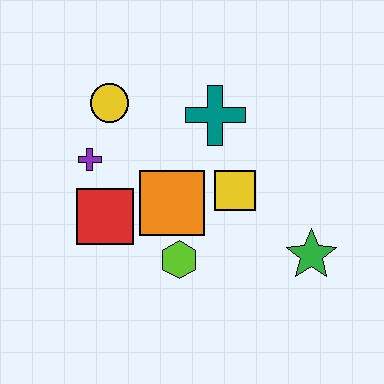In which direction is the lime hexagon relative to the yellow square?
The lime hexagon is below the yellow square.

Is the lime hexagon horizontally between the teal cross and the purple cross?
Yes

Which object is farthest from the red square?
The green star is farthest from the red square.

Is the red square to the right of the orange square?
No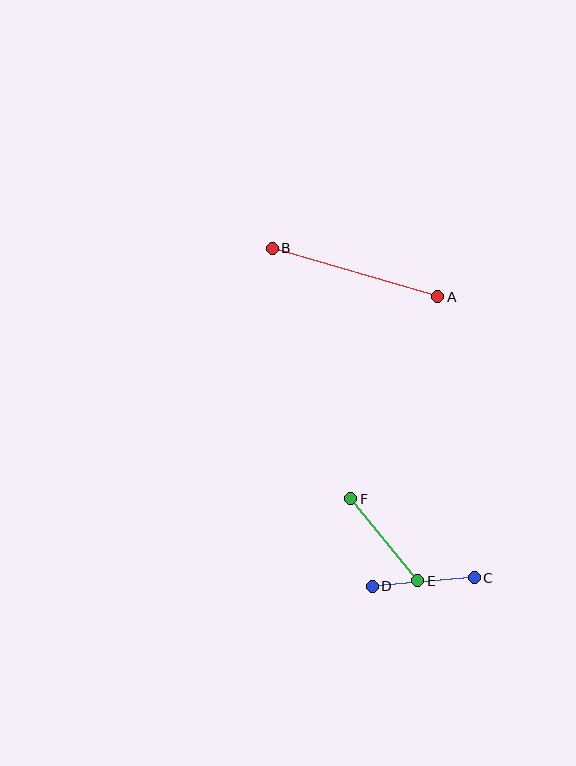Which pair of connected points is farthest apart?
Points A and B are farthest apart.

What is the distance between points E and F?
The distance is approximately 106 pixels.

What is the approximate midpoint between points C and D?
The midpoint is at approximately (423, 582) pixels.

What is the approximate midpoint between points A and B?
The midpoint is at approximately (355, 273) pixels.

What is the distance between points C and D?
The distance is approximately 102 pixels.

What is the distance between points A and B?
The distance is approximately 172 pixels.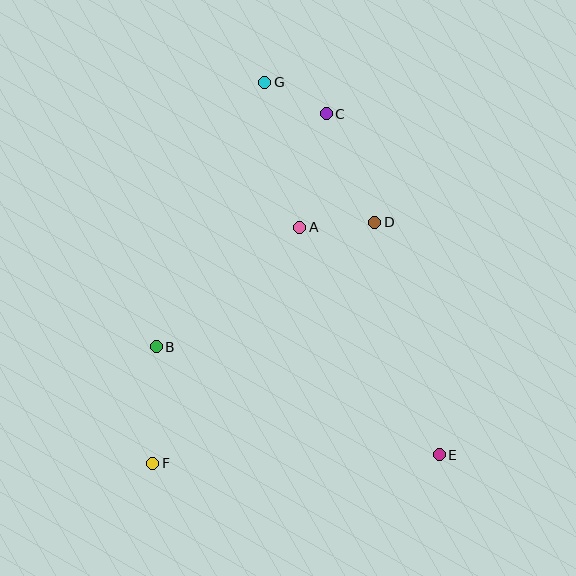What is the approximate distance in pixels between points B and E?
The distance between B and E is approximately 303 pixels.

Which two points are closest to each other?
Points C and G are closest to each other.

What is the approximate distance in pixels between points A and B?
The distance between A and B is approximately 187 pixels.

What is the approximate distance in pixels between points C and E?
The distance between C and E is approximately 359 pixels.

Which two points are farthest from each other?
Points E and G are farthest from each other.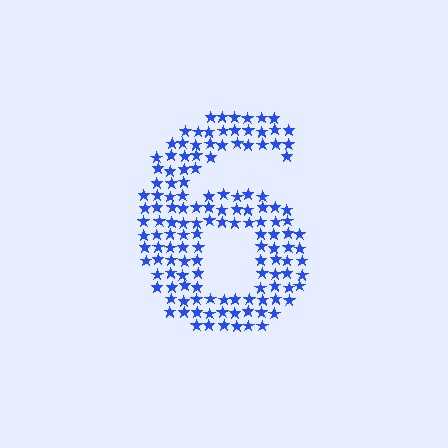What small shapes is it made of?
It is made of small stars.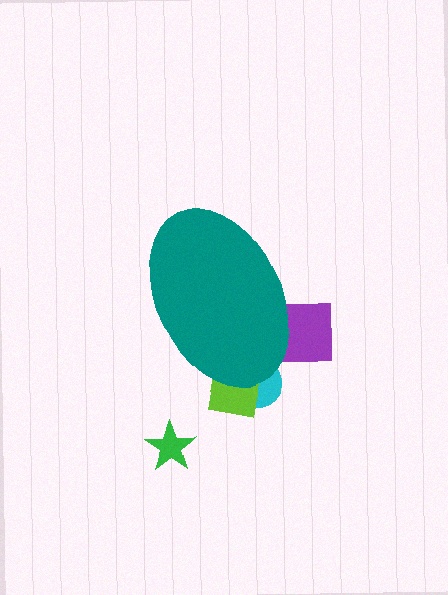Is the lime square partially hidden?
Yes, the lime square is partially hidden behind the teal ellipse.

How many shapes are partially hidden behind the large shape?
3 shapes are partially hidden.